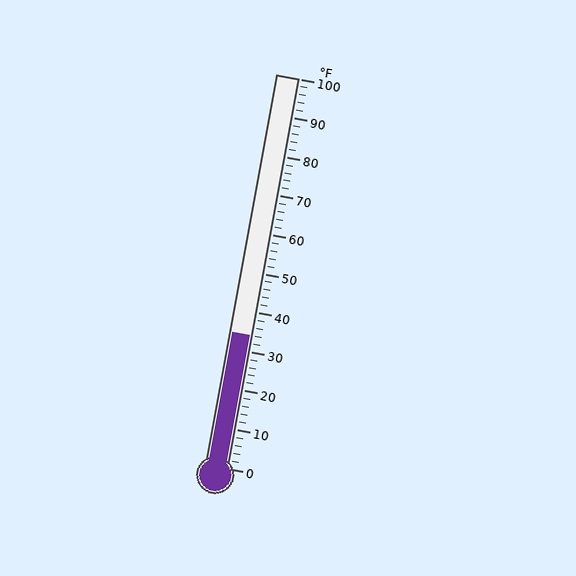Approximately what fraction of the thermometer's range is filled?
The thermometer is filled to approximately 35% of its range.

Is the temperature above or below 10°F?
The temperature is above 10°F.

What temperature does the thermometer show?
The thermometer shows approximately 34°F.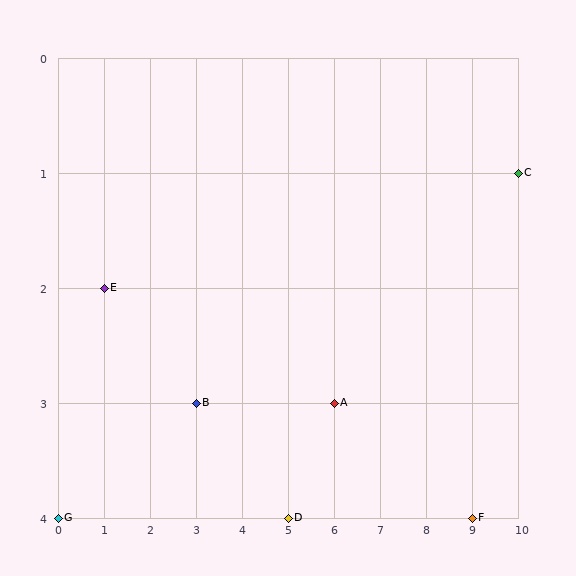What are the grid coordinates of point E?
Point E is at grid coordinates (1, 2).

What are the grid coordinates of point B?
Point B is at grid coordinates (3, 3).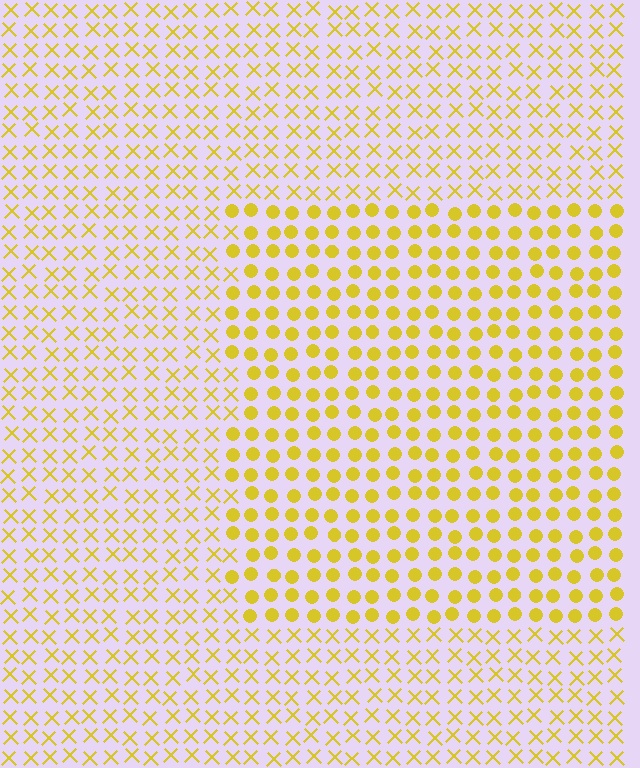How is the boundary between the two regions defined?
The boundary is defined by a change in element shape: circles inside vs. X marks outside. All elements share the same color and spacing.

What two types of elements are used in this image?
The image uses circles inside the rectangle region and X marks outside it.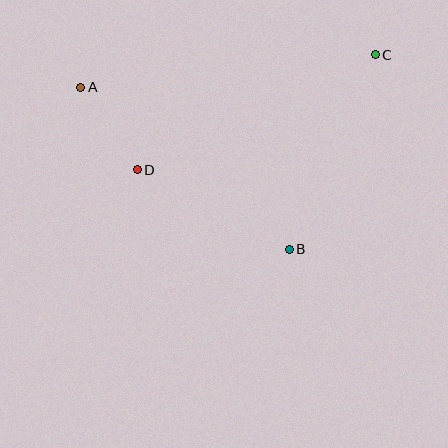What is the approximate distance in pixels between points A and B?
The distance between A and B is approximately 264 pixels.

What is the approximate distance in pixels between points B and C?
The distance between B and C is approximately 213 pixels.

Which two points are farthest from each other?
Points A and C are farthest from each other.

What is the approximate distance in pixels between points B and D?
The distance between B and D is approximately 172 pixels.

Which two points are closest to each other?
Points A and D are closest to each other.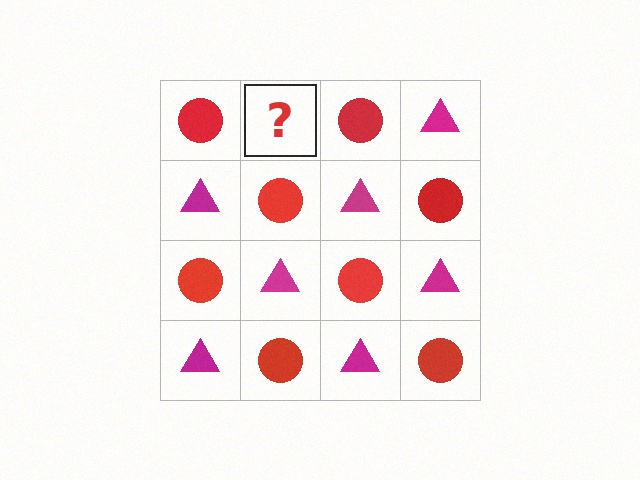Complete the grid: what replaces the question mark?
The question mark should be replaced with a magenta triangle.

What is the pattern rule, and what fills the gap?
The rule is that it alternates red circle and magenta triangle in a checkerboard pattern. The gap should be filled with a magenta triangle.